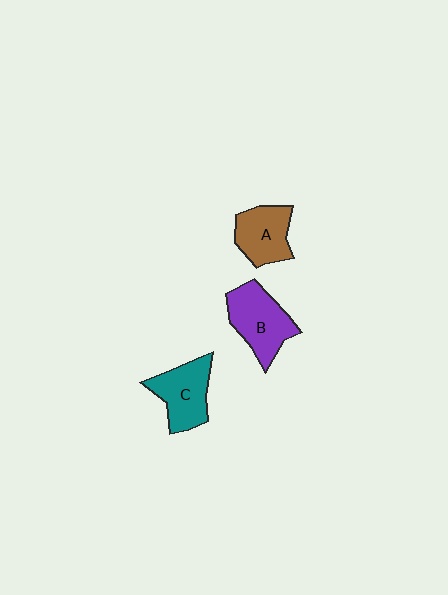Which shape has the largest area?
Shape B (purple).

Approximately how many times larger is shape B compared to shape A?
Approximately 1.2 times.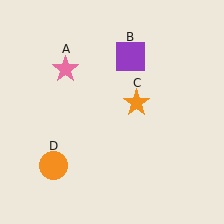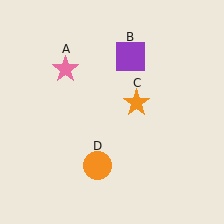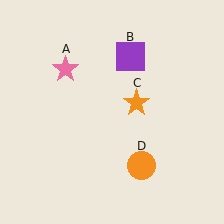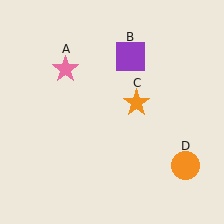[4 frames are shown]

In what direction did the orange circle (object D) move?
The orange circle (object D) moved right.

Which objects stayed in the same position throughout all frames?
Pink star (object A) and purple square (object B) and orange star (object C) remained stationary.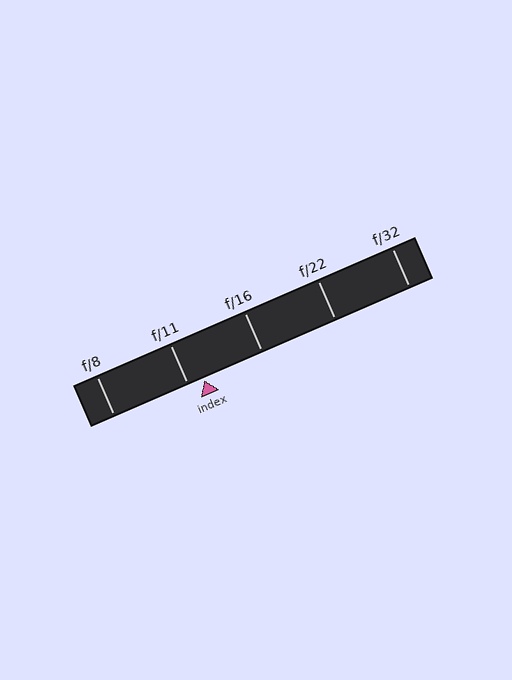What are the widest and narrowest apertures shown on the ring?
The widest aperture shown is f/8 and the narrowest is f/32.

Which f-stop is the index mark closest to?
The index mark is closest to f/11.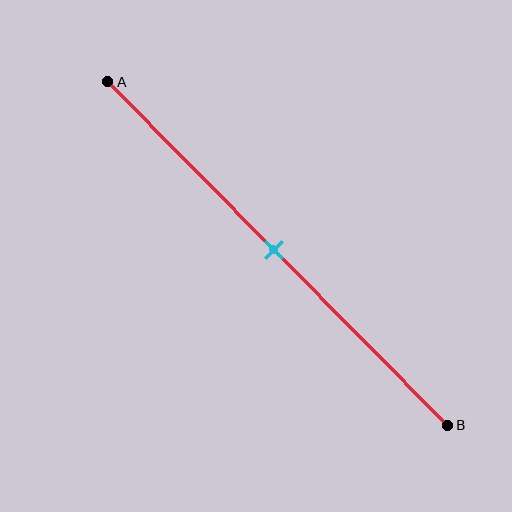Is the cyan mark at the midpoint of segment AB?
Yes, the mark is approximately at the midpoint.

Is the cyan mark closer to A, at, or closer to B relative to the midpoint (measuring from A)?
The cyan mark is approximately at the midpoint of segment AB.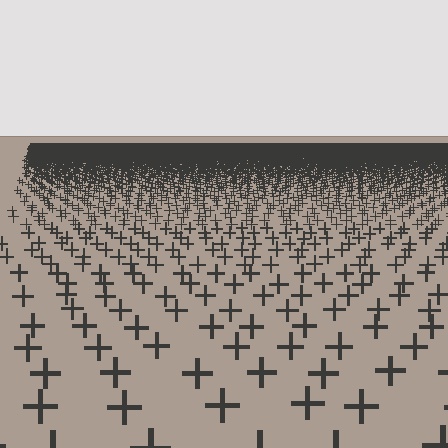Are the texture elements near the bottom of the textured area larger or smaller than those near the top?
Larger. Near the bottom, elements are closer to the viewer and appear at a bigger on-screen size.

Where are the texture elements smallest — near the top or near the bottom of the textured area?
Near the top.